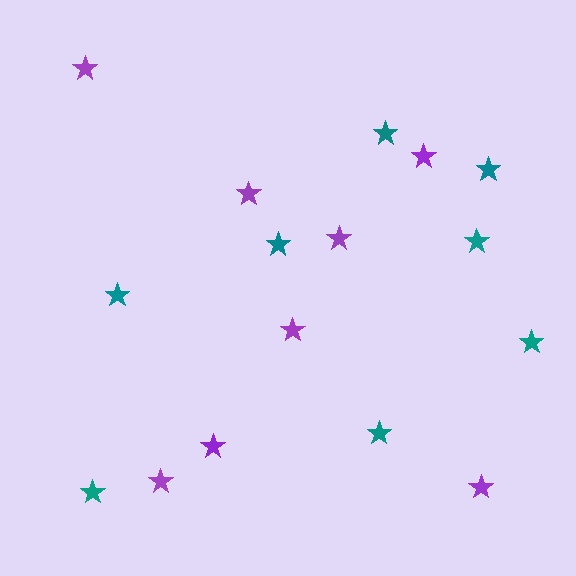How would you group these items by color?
There are 2 groups: one group of teal stars (8) and one group of purple stars (8).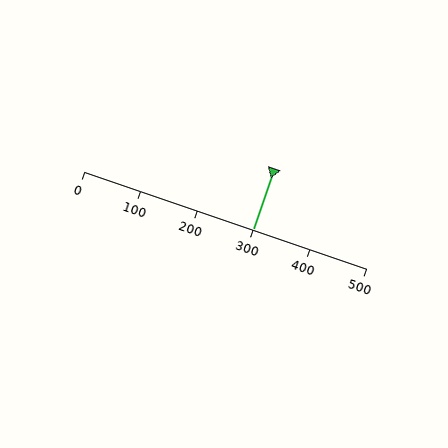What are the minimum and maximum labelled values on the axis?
The axis runs from 0 to 500.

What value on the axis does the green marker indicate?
The marker indicates approximately 300.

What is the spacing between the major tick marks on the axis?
The major ticks are spaced 100 apart.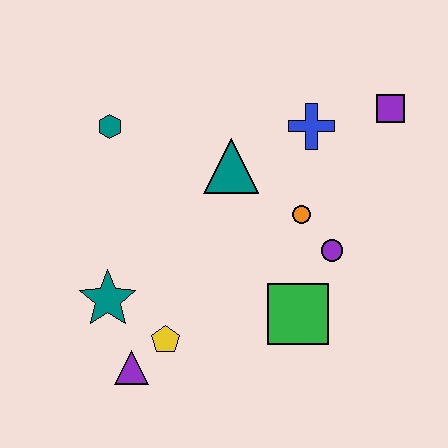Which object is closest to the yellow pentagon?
The purple triangle is closest to the yellow pentagon.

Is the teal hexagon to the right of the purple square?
No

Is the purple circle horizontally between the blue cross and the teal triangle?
No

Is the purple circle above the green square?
Yes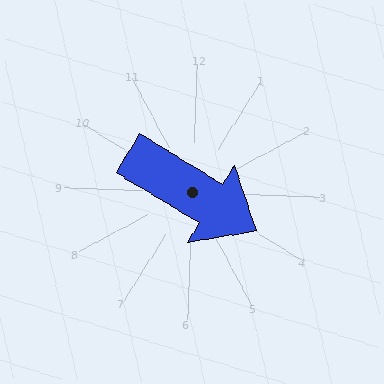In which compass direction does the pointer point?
Southeast.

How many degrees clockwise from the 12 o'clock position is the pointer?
Approximately 119 degrees.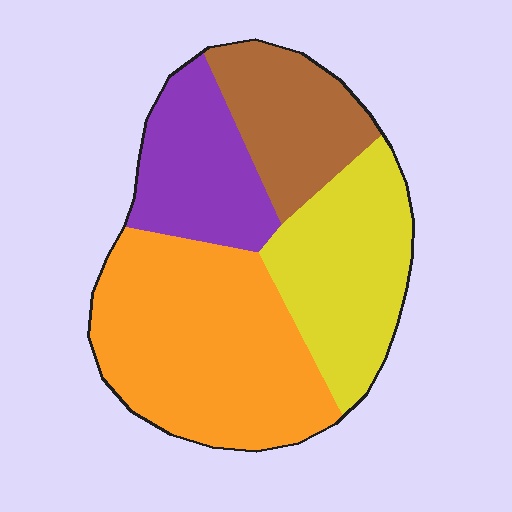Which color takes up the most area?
Orange, at roughly 40%.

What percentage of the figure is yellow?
Yellow takes up about one quarter (1/4) of the figure.